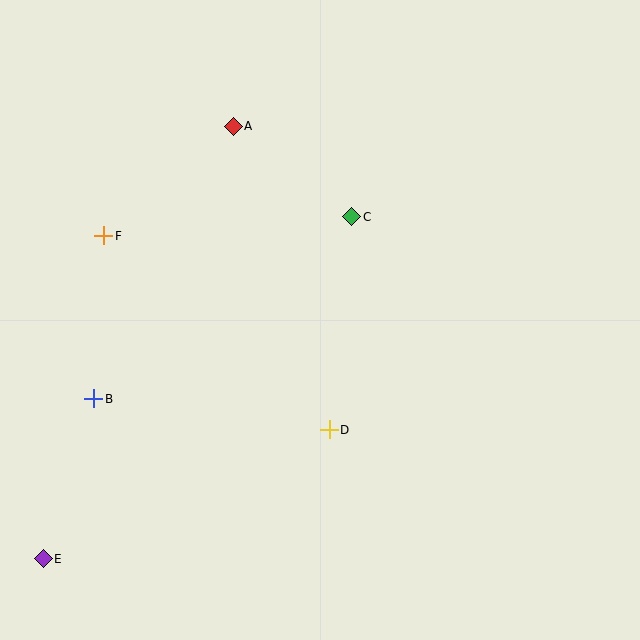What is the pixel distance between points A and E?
The distance between A and E is 472 pixels.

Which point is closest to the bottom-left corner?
Point E is closest to the bottom-left corner.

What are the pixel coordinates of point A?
Point A is at (233, 126).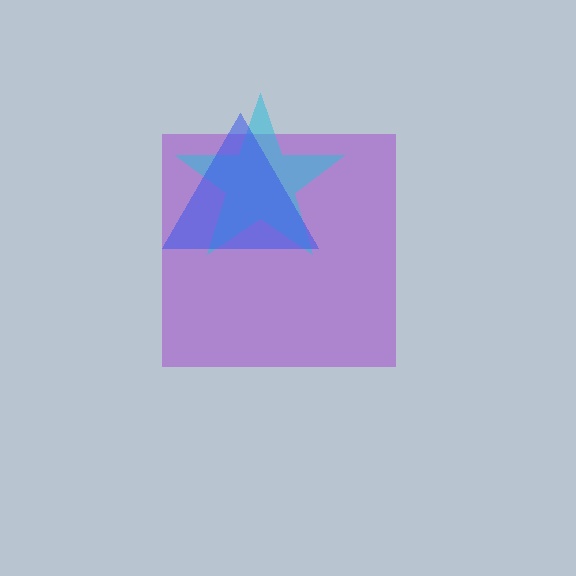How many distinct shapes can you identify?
There are 3 distinct shapes: a purple square, a cyan star, a blue triangle.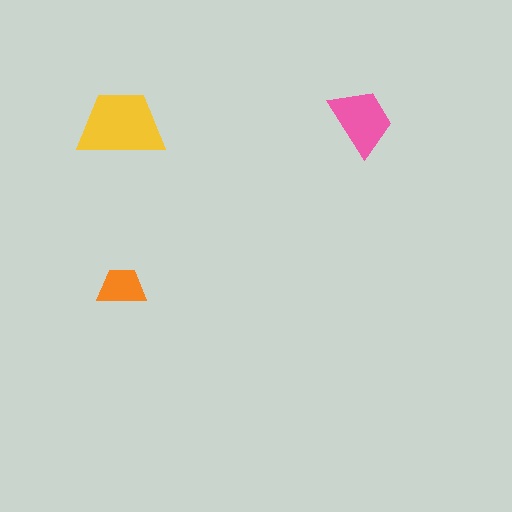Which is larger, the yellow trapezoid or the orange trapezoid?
The yellow one.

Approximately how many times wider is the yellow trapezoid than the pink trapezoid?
About 1.5 times wider.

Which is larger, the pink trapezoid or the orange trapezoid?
The pink one.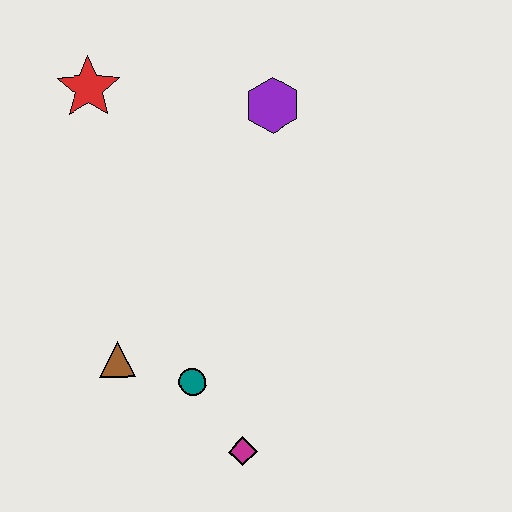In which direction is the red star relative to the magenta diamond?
The red star is above the magenta diamond.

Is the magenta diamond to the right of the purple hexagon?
No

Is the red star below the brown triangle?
No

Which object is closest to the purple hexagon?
The red star is closest to the purple hexagon.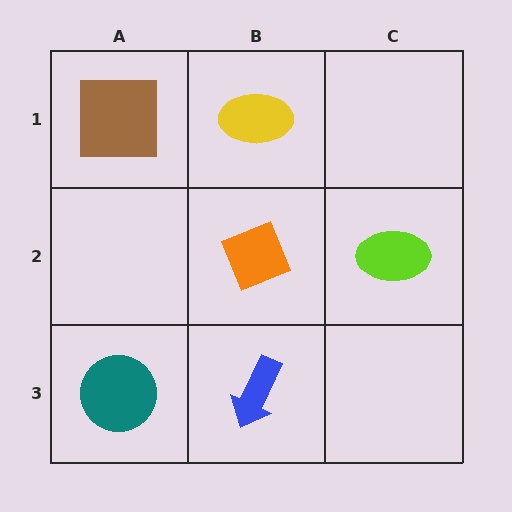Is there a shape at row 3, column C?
No, that cell is empty.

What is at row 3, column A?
A teal circle.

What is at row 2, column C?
A lime ellipse.